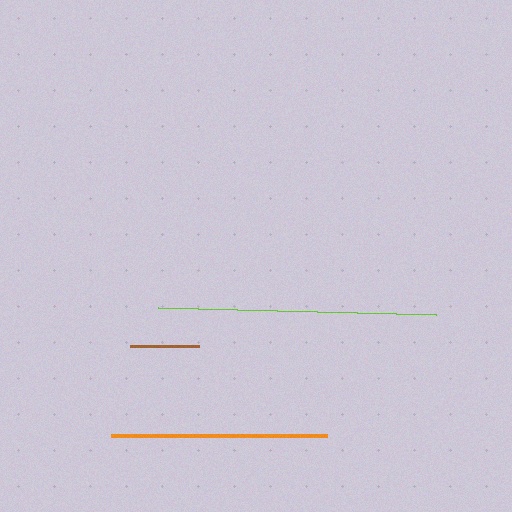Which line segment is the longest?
The lime line is the longest at approximately 278 pixels.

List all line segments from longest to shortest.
From longest to shortest: lime, orange, brown.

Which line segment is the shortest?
The brown line is the shortest at approximately 69 pixels.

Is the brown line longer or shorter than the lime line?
The lime line is longer than the brown line.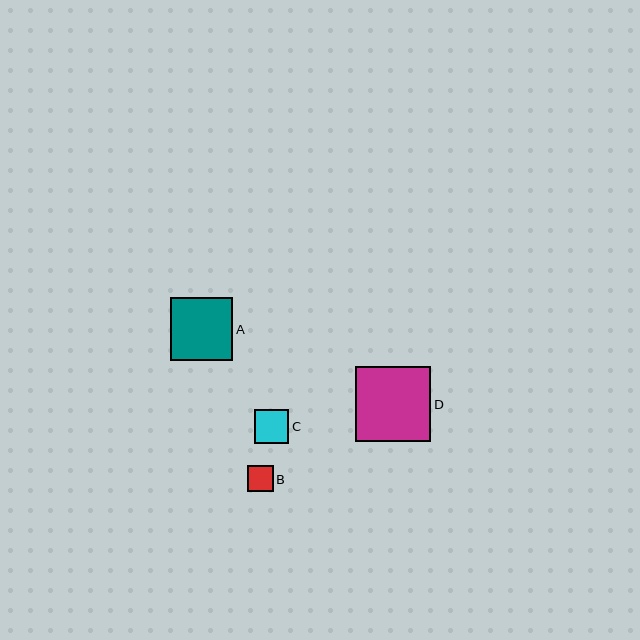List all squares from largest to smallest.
From largest to smallest: D, A, C, B.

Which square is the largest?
Square D is the largest with a size of approximately 75 pixels.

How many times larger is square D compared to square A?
Square D is approximately 1.2 times the size of square A.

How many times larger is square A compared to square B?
Square A is approximately 2.4 times the size of square B.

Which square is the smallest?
Square B is the smallest with a size of approximately 26 pixels.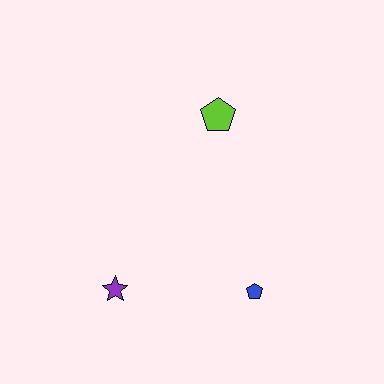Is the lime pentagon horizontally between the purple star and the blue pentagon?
Yes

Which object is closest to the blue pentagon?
The purple star is closest to the blue pentagon.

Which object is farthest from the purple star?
The lime pentagon is farthest from the purple star.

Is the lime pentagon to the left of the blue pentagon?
Yes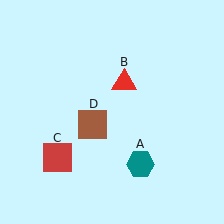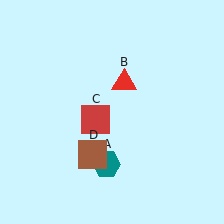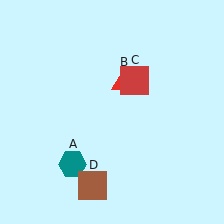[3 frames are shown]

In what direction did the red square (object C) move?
The red square (object C) moved up and to the right.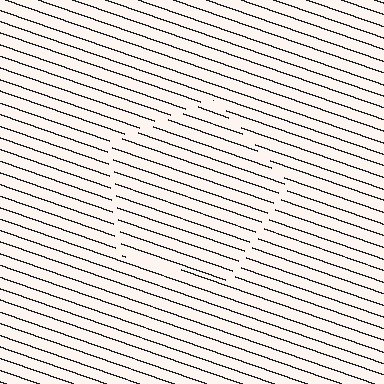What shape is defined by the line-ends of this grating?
An illusory pentagon. The interior of the shape contains the same grating, shifted by half a period — the contour is defined by the phase discontinuity where line-ends from the inner and outer gratings abut.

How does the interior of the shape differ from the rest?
The interior of the shape contains the same grating, shifted by half a period — the contour is defined by the phase discontinuity where line-ends from the inner and outer gratings abut.